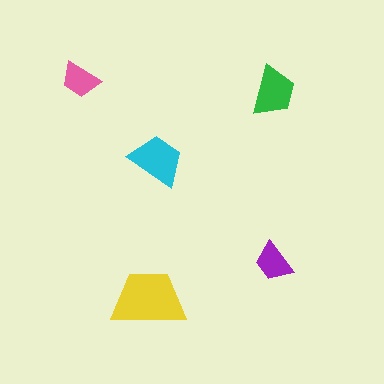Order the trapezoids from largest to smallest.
the yellow one, the cyan one, the green one, the purple one, the pink one.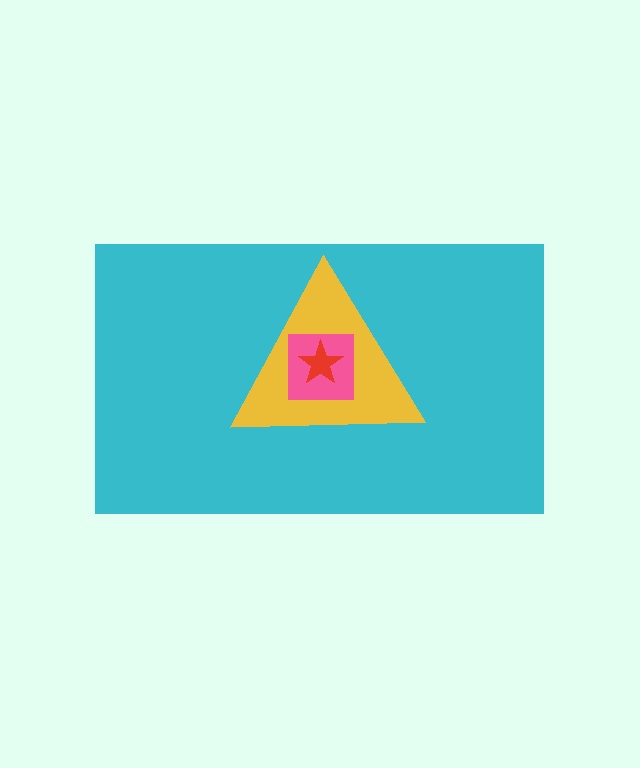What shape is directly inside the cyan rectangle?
The yellow triangle.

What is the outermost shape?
The cyan rectangle.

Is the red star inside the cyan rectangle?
Yes.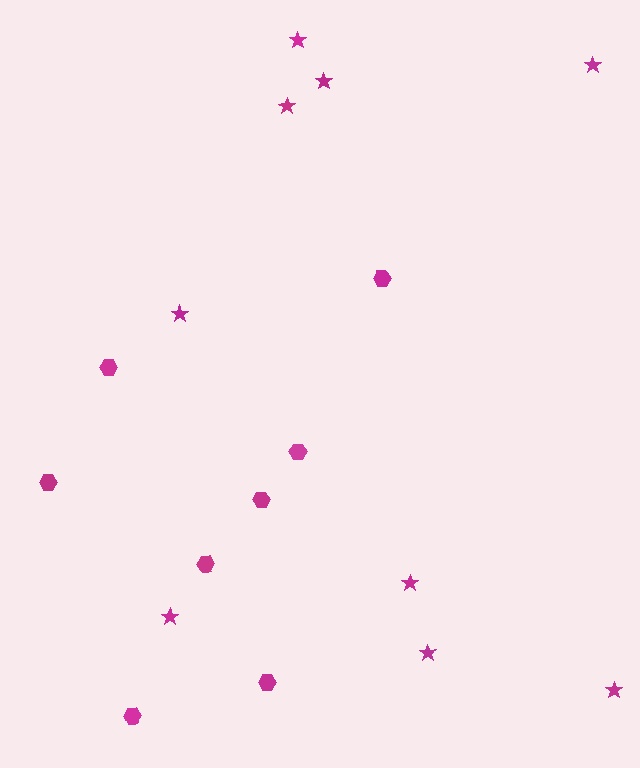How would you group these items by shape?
There are 2 groups: one group of hexagons (8) and one group of stars (9).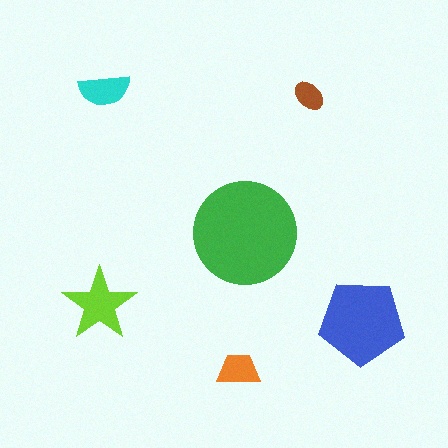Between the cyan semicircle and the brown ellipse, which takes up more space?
The cyan semicircle.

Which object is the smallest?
The brown ellipse.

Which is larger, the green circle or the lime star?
The green circle.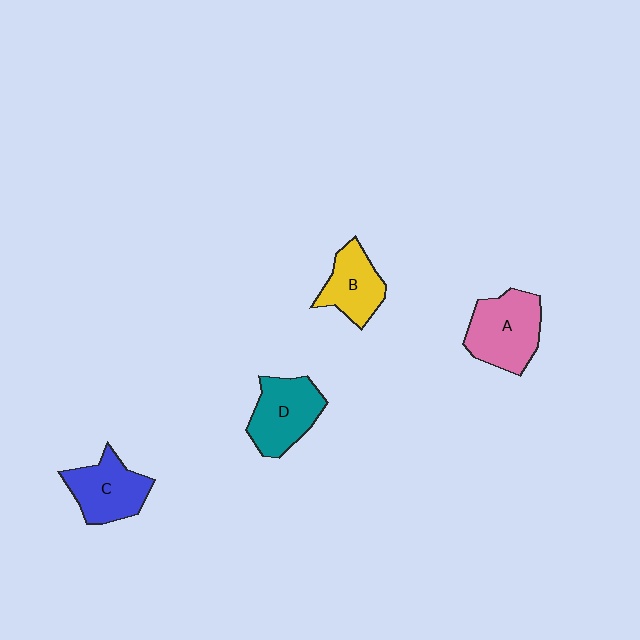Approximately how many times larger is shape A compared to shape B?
Approximately 1.3 times.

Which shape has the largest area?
Shape A (pink).